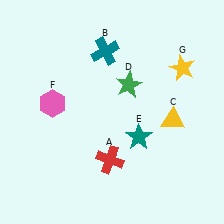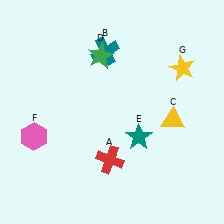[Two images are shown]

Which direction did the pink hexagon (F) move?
The pink hexagon (F) moved down.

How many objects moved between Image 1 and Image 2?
2 objects moved between the two images.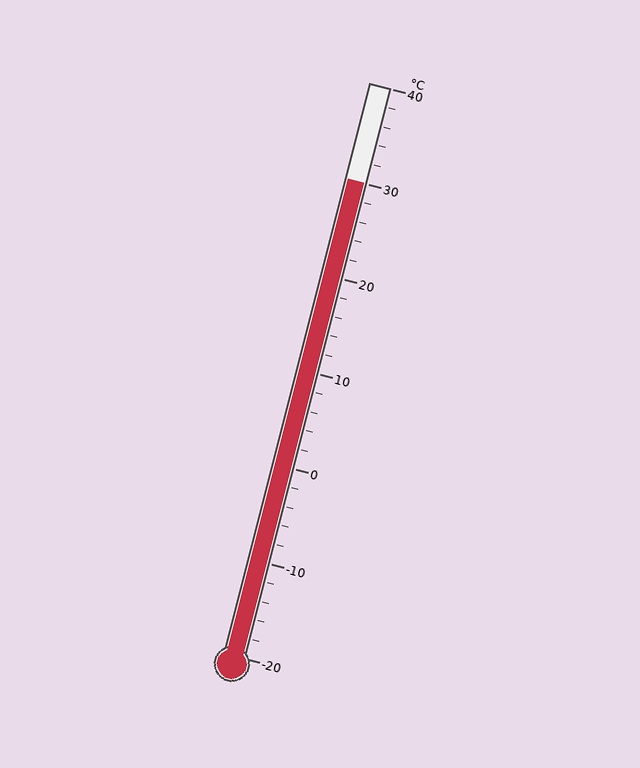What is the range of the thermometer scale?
The thermometer scale ranges from -20°C to 40°C.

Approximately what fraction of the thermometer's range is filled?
The thermometer is filled to approximately 85% of its range.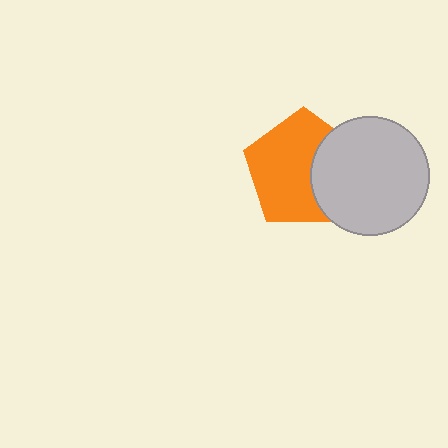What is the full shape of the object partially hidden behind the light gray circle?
The partially hidden object is an orange pentagon.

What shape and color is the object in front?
The object in front is a light gray circle.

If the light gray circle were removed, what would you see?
You would see the complete orange pentagon.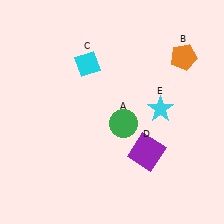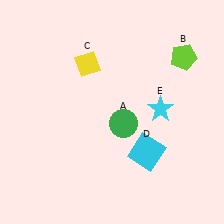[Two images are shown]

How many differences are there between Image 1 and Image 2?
There are 3 differences between the two images.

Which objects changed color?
B changed from orange to lime. C changed from cyan to yellow. D changed from purple to cyan.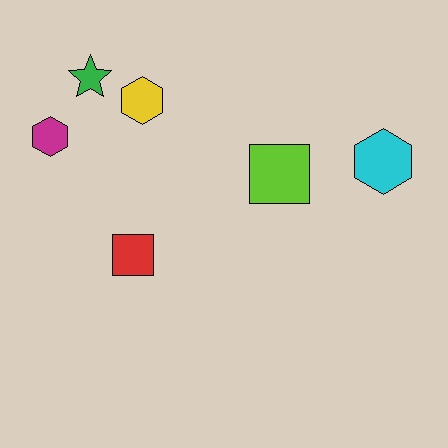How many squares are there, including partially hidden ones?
There are 2 squares.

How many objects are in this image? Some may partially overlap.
There are 6 objects.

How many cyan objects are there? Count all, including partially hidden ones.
There is 1 cyan object.